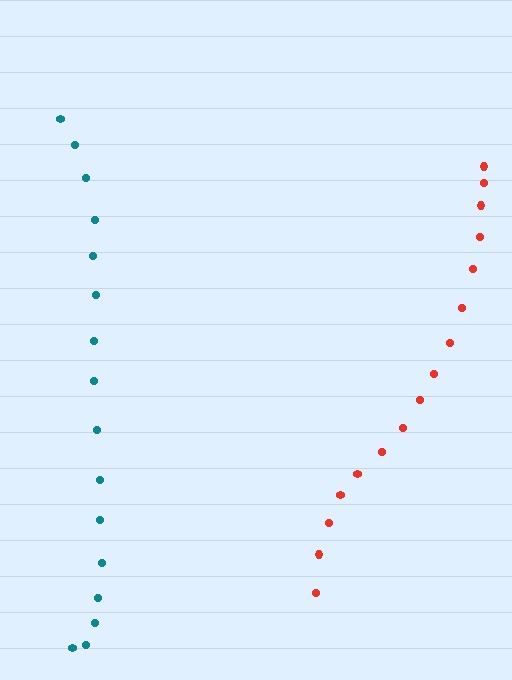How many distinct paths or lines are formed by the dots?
There are 2 distinct paths.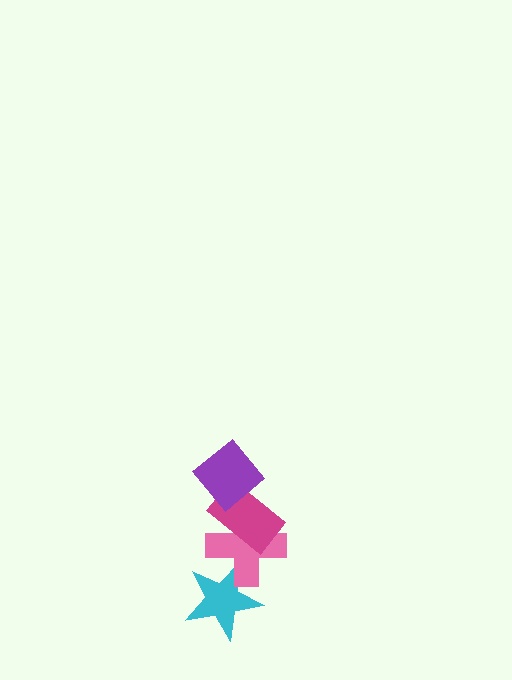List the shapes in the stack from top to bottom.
From top to bottom: the purple diamond, the magenta rectangle, the pink cross, the cyan star.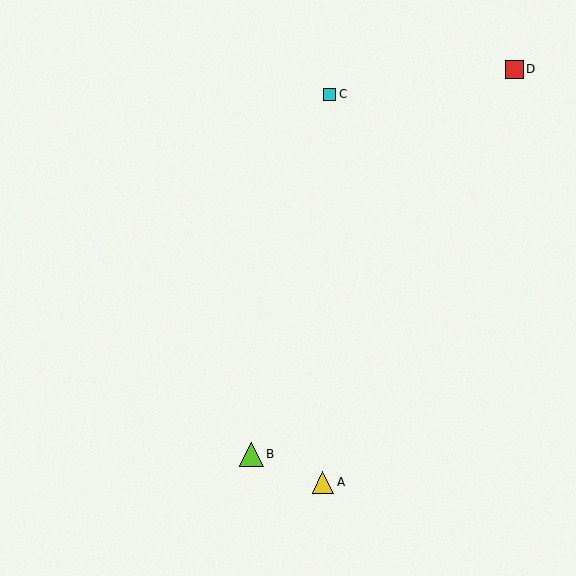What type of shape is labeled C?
Shape C is a cyan square.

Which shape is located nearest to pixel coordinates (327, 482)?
The yellow triangle (labeled A) at (323, 482) is nearest to that location.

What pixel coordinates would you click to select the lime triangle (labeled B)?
Click at (251, 454) to select the lime triangle B.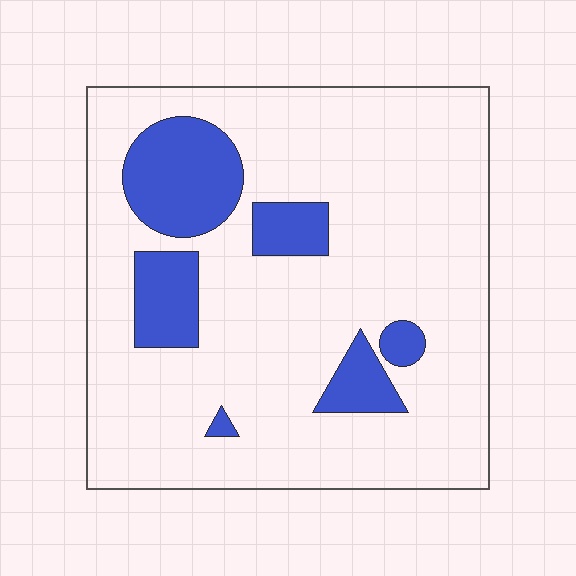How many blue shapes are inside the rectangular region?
6.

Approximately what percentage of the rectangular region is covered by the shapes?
Approximately 20%.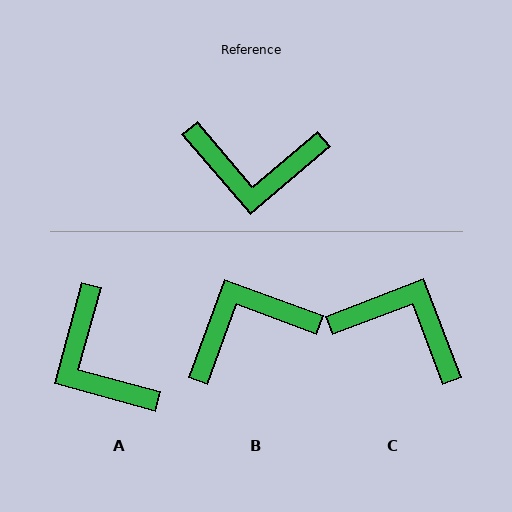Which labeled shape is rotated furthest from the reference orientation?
C, about 160 degrees away.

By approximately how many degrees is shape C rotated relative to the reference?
Approximately 160 degrees counter-clockwise.